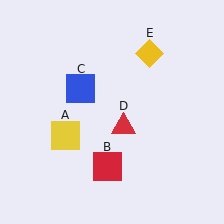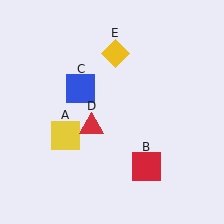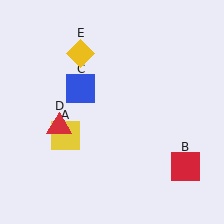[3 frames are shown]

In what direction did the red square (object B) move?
The red square (object B) moved right.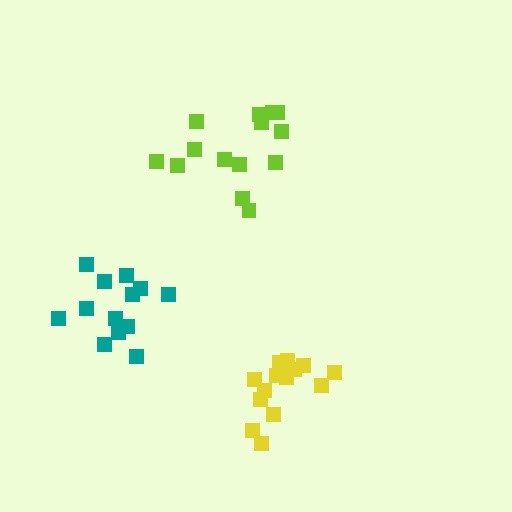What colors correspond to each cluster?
The clusters are colored: lime, yellow, teal.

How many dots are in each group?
Group 1: 14 dots, Group 2: 14 dots, Group 3: 13 dots (41 total).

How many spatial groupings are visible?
There are 3 spatial groupings.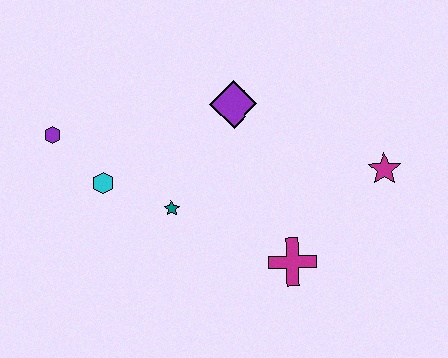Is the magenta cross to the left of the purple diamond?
No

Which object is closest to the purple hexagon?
The cyan hexagon is closest to the purple hexagon.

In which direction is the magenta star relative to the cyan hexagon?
The magenta star is to the right of the cyan hexagon.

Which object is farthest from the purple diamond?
The purple hexagon is farthest from the purple diamond.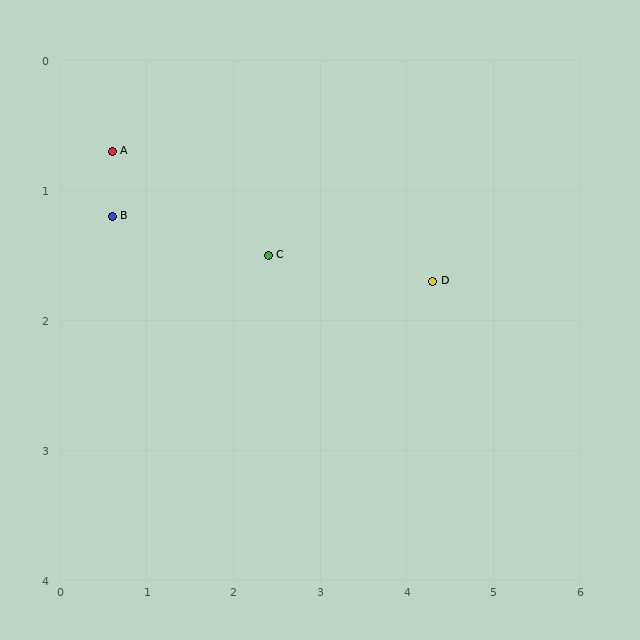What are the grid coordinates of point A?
Point A is at approximately (0.6, 0.7).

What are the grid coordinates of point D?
Point D is at approximately (4.3, 1.7).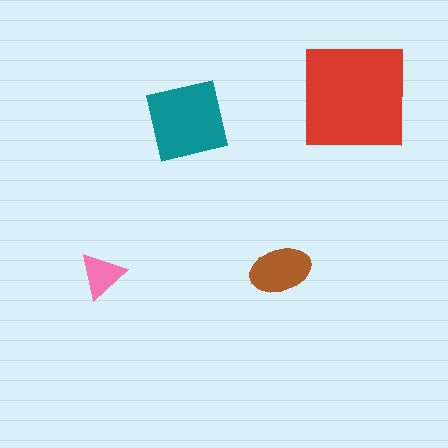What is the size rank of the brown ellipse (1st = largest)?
3rd.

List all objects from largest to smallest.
The red square, the teal square, the brown ellipse, the pink triangle.